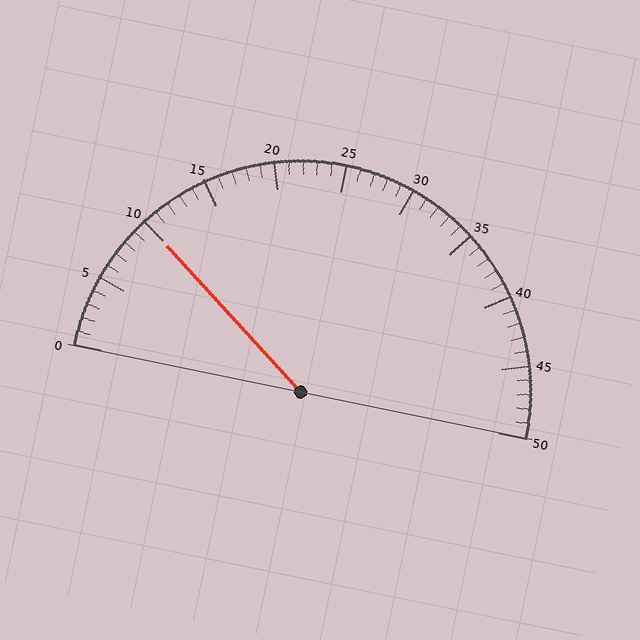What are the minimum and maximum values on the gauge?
The gauge ranges from 0 to 50.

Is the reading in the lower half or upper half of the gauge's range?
The reading is in the lower half of the range (0 to 50).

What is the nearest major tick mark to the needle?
The nearest major tick mark is 10.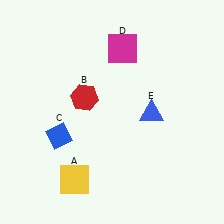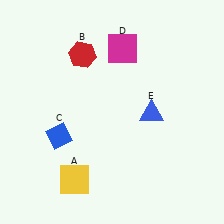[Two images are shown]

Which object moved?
The red hexagon (B) moved up.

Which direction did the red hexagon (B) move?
The red hexagon (B) moved up.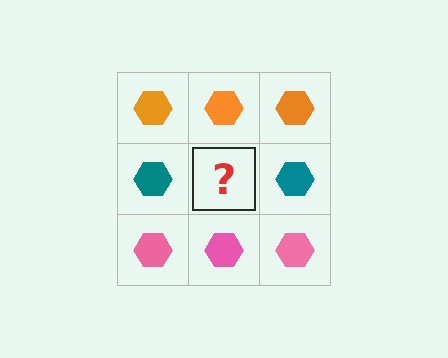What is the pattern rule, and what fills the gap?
The rule is that each row has a consistent color. The gap should be filled with a teal hexagon.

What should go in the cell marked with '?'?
The missing cell should contain a teal hexagon.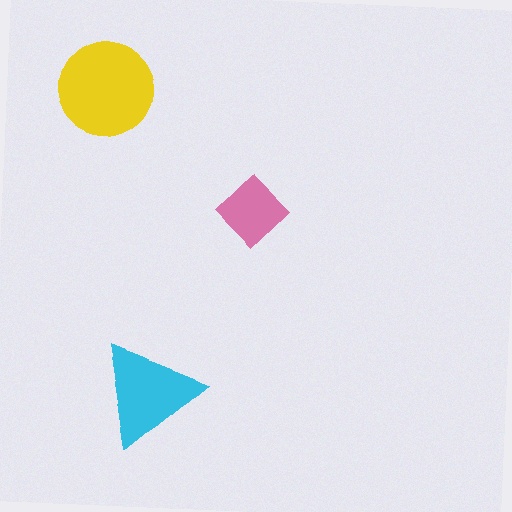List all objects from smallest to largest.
The pink diamond, the cyan triangle, the yellow circle.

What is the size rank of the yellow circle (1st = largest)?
1st.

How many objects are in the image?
There are 3 objects in the image.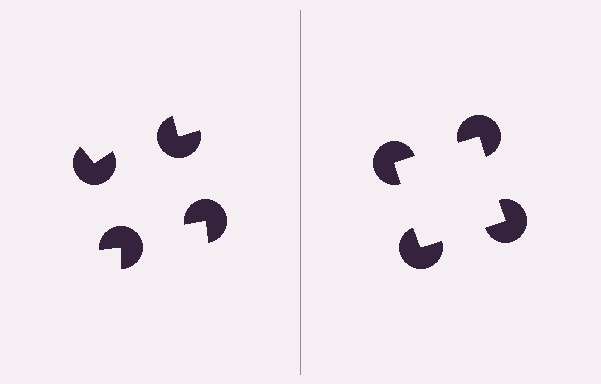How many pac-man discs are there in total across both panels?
8 — 4 on each side.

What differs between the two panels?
The pac-man discs are positioned identically on both sides; only the wedge orientations differ. On the right they align to a square; on the left they are misaligned.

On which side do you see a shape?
An illusory square appears on the right side. On the left side the wedge cuts are rotated, so no coherent shape forms.